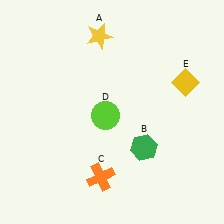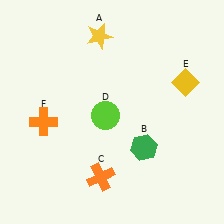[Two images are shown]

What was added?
An orange cross (F) was added in Image 2.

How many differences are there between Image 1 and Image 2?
There is 1 difference between the two images.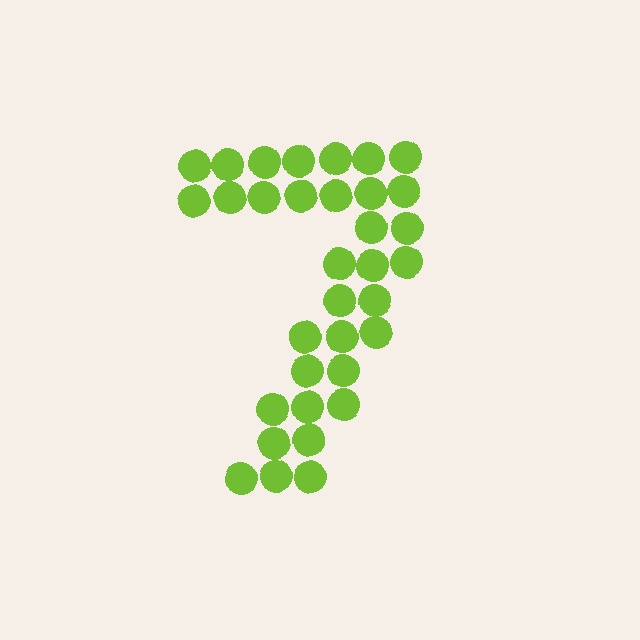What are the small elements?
The small elements are circles.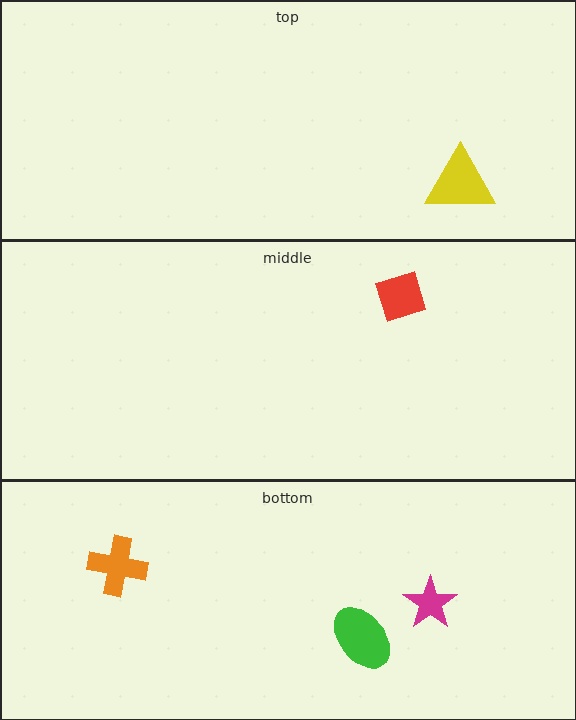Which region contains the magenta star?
The bottom region.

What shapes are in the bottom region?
The green ellipse, the magenta star, the orange cross.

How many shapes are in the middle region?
1.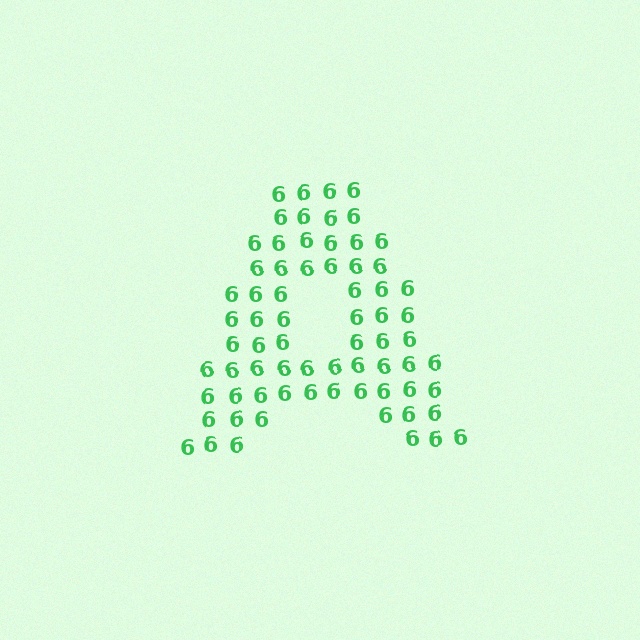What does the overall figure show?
The overall figure shows the letter A.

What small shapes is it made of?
It is made of small digit 6's.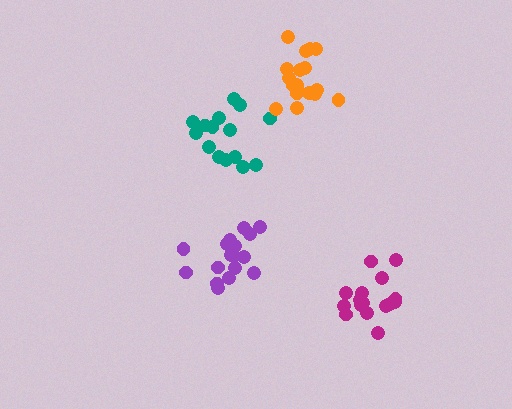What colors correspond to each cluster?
The clusters are colored: purple, teal, magenta, orange.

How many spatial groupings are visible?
There are 4 spatial groupings.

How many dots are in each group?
Group 1: 17 dots, Group 2: 15 dots, Group 3: 16 dots, Group 4: 19 dots (67 total).